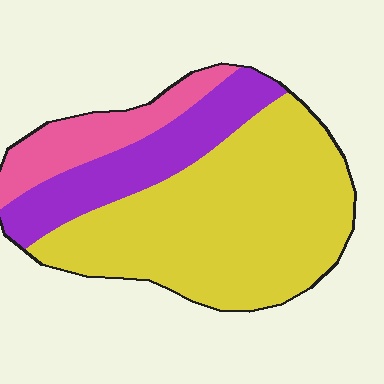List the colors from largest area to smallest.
From largest to smallest: yellow, purple, pink.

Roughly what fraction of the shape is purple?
Purple takes up between a sixth and a third of the shape.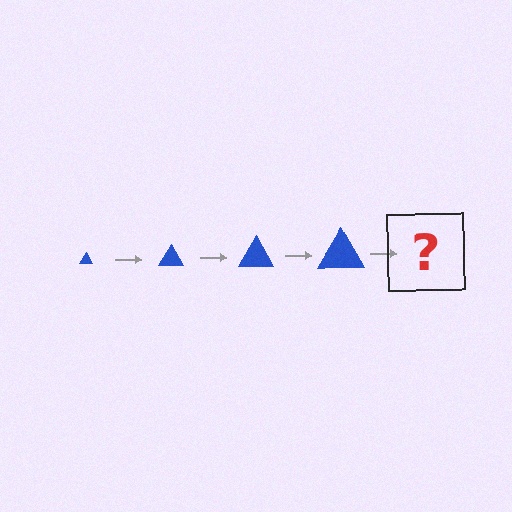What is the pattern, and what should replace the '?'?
The pattern is that the triangle gets progressively larger each step. The '?' should be a blue triangle, larger than the previous one.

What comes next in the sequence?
The next element should be a blue triangle, larger than the previous one.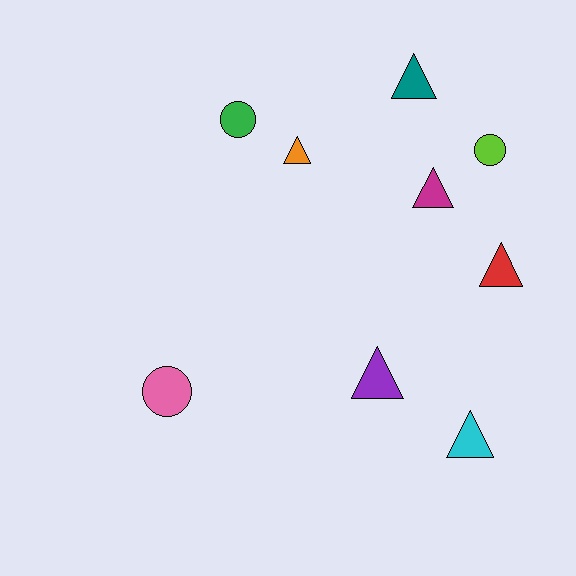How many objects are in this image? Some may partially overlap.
There are 9 objects.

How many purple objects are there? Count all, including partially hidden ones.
There is 1 purple object.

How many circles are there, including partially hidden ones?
There are 3 circles.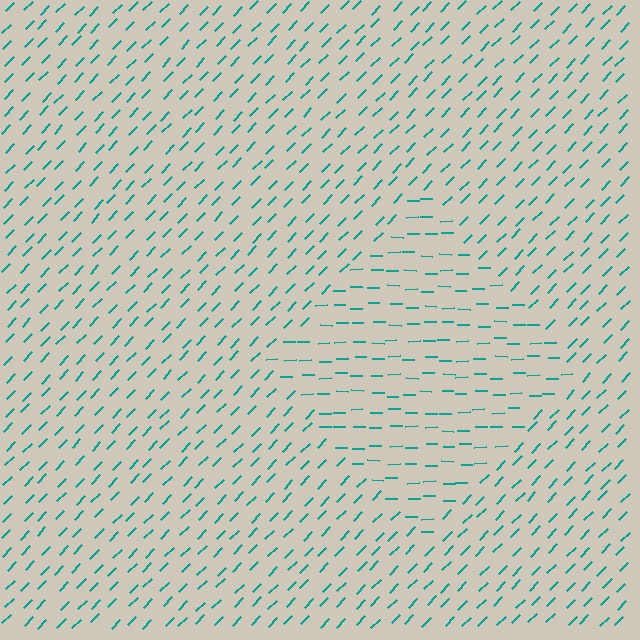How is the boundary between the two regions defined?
The boundary is defined purely by a change in line orientation (approximately 45 degrees difference). All lines are the same color and thickness.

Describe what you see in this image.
The image is filled with small teal line segments. A diamond region in the image has lines oriented differently from the surrounding lines, creating a visible texture boundary.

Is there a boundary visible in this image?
Yes, there is a texture boundary formed by a change in line orientation.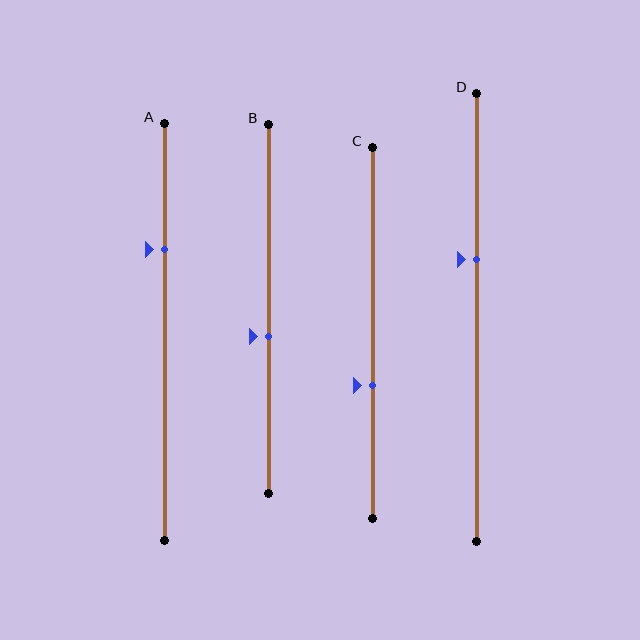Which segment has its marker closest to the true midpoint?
Segment B has its marker closest to the true midpoint.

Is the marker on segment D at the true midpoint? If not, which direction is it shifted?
No, the marker on segment D is shifted upward by about 13% of the segment length.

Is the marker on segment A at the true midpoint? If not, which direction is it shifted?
No, the marker on segment A is shifted upward by about 20% of the segment length.